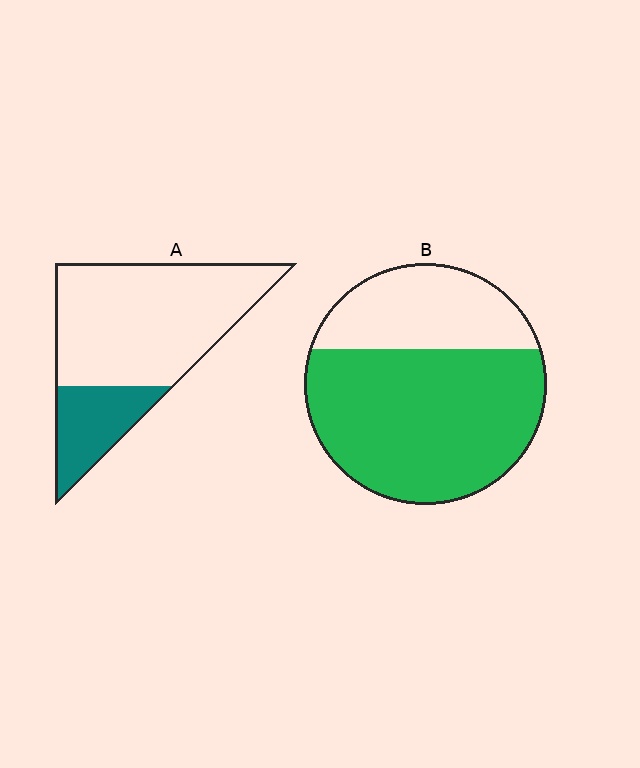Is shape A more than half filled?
No.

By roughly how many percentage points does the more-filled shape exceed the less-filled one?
By roughly 45 percentage points (B over A).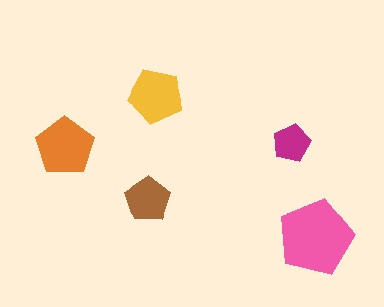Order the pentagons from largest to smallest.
the pink one, the orange one, the yellow one, the brown one, the magenta one.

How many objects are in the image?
There are 5 objects in the image.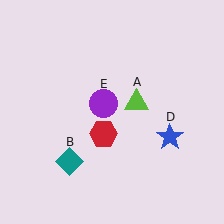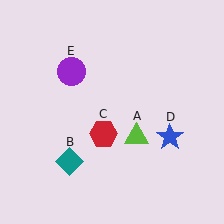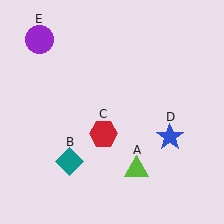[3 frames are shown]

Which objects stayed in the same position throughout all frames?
Teal diamond (object B) and red hexagon (object C) and blue star (object D) remained stationary.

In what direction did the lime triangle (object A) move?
The lime triangle (object A) moved down.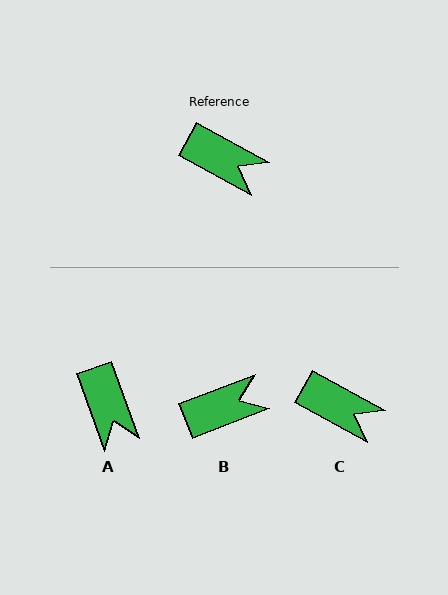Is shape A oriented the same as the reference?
No, it is off by about 41 degrees.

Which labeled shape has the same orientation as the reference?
C.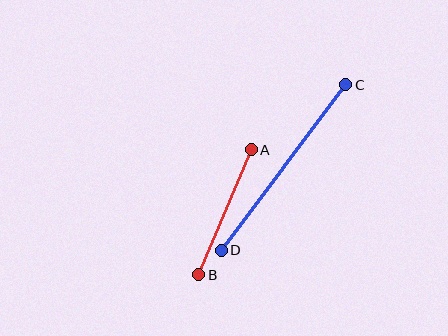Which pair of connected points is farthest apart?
Points C and D are farthest apart.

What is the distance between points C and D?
The distance is approximately 207 pixels.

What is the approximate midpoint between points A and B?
The midpoint is at approximately (225, 212) pixels.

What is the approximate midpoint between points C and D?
The midpoint is at approximately (284, 168) pixels.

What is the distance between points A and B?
The distance is approximately 136 pixels.